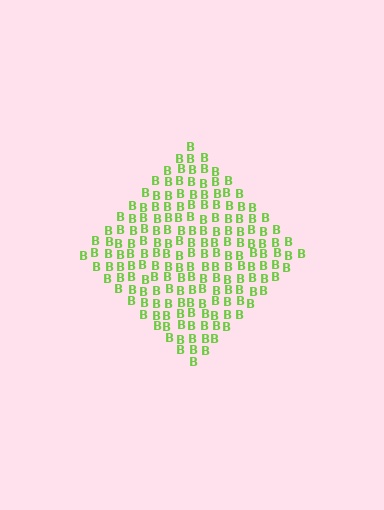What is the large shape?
The large shape is a diamond.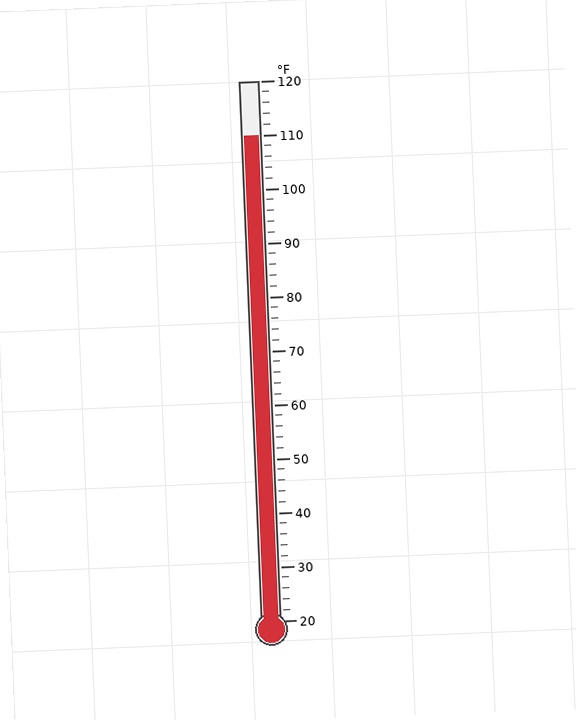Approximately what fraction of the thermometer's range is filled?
The thermometer is filled to approximately 90% of its range.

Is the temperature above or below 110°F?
The temperature is at 110°F.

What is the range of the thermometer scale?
The thermometer scale ranges from 20°F to 120°F.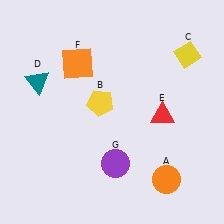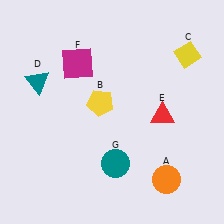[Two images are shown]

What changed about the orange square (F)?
In Image 1, F is orange. In Image 2, it changed to magenta.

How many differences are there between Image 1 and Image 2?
There are 2 differences between the two images.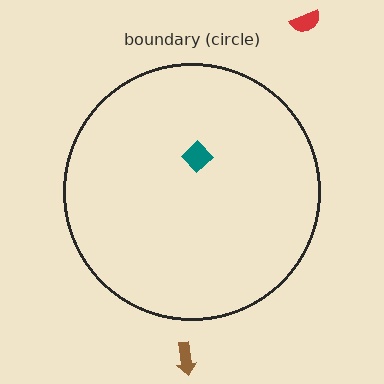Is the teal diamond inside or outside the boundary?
Inside.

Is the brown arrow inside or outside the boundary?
Outside.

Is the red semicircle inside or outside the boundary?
Outside.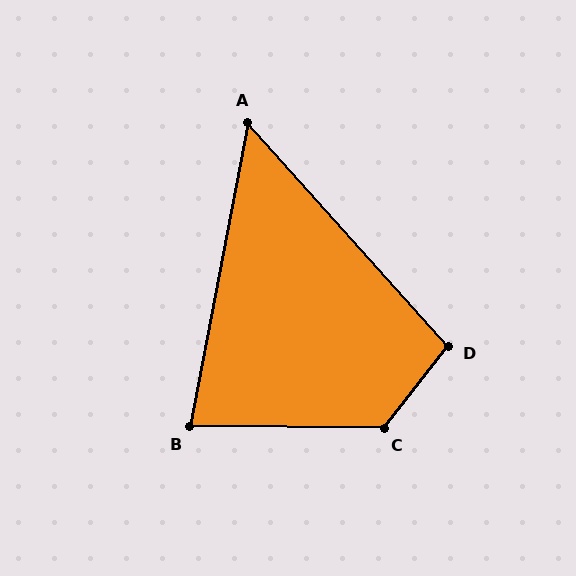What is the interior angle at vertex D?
Approximately 100 degrees (obtuse).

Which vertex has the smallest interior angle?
A, at approximately 53 degrees.